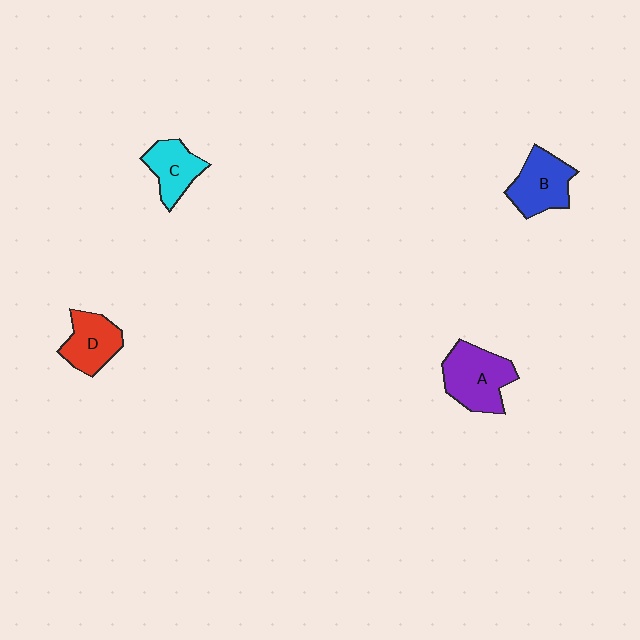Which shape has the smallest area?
Shape C (cyan).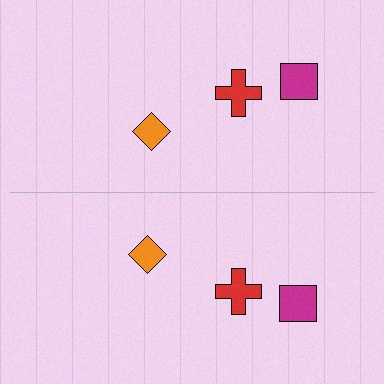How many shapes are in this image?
There are 6 shapes in this image.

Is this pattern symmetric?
Yes, this pattern has bilateral (reflection) symmetry.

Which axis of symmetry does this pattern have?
The pattern has a horizontal axis of symmetry running through the center of the image.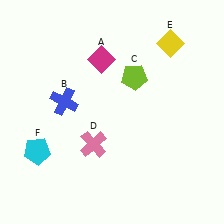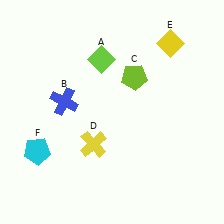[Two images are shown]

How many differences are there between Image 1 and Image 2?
There are 2 differences between the two images.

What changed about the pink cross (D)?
In Image 1, D is pink. In Image 2, it changed to yellow.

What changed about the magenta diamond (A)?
In Image 1, A is magenta. In Image 2, it changed to lime.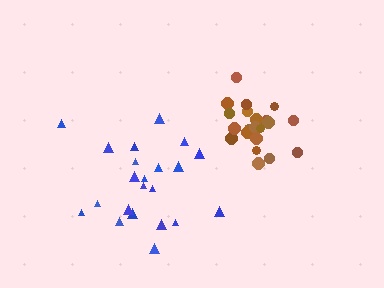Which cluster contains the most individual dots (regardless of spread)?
Blue (22).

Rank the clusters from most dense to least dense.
brown, blue.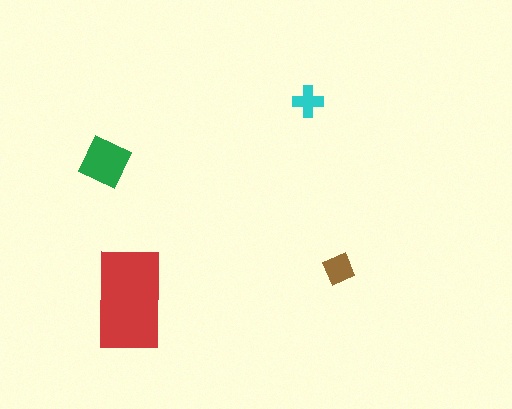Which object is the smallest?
The cyan cross.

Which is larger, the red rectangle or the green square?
The red rectangle.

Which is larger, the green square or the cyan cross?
The green square.